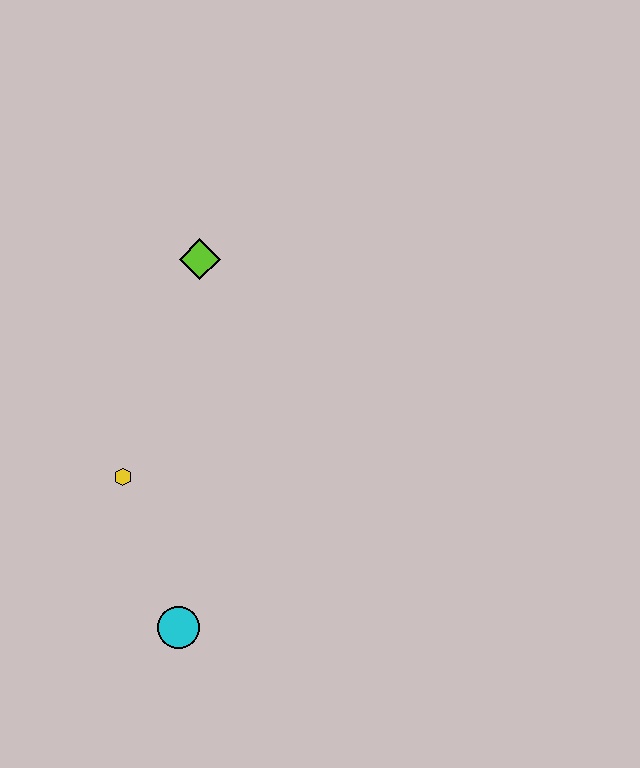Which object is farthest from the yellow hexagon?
The lime diamond is farthest from the yellow hexagon.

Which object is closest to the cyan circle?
The yellow hexagon is closest to the cyan circle.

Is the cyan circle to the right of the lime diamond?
No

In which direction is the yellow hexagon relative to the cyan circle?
The yellow hexagon is above the cyan circle.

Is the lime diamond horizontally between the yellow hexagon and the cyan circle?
No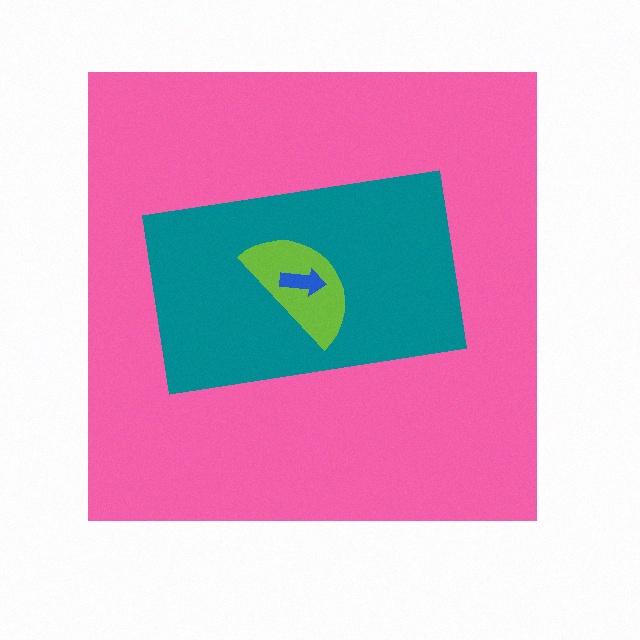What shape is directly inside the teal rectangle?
The lime semicircle.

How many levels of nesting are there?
4.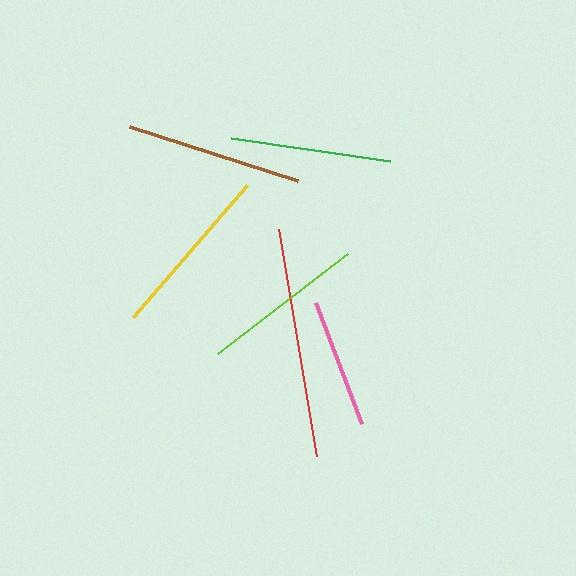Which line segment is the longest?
The red line is the longest at approximately 230 pixels.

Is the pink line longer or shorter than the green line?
The green line is longer than the pink line.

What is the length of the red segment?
The red segment is approximately 230 pixels long.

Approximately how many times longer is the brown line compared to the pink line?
The brown line is approximately 1.4 times the length of the pink line.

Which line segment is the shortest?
The pink line is the shortest at approximately 130 pixels.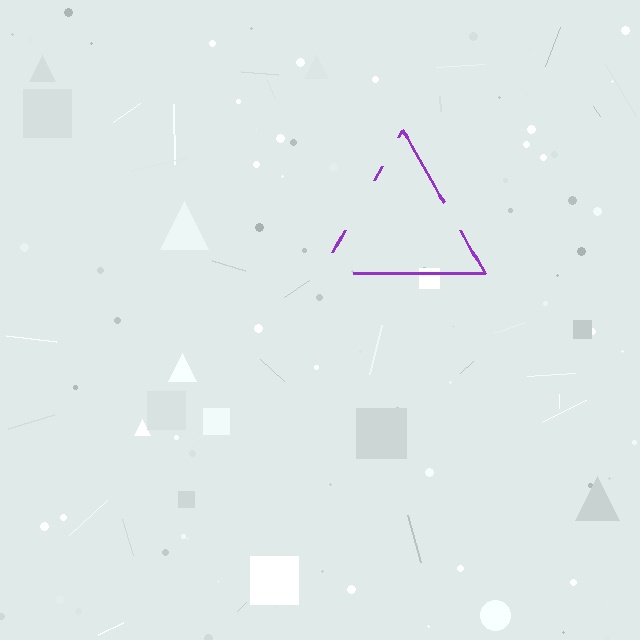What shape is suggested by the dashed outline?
The dashed outline suggests a triangle.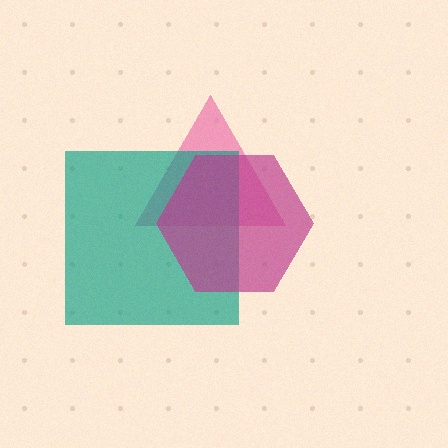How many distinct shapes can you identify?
There are 3 distinct shapes: a pink triangle, a teal square, a magenta hexagon.